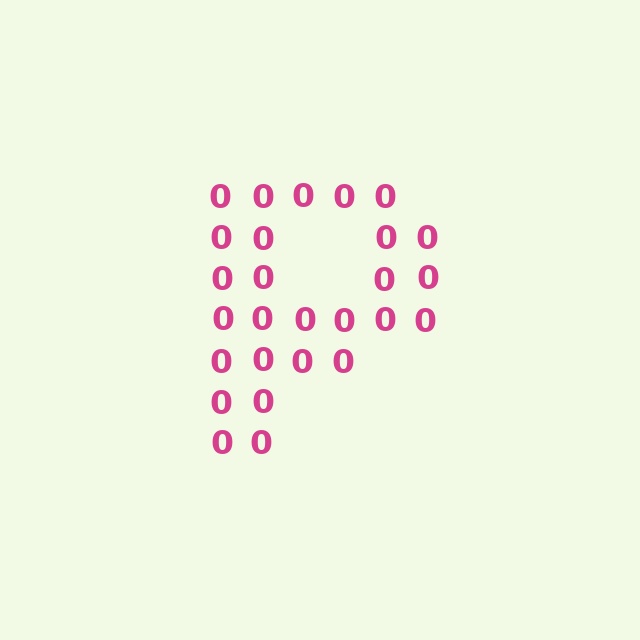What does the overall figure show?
The overall figure shows the letter P.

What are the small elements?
The small elements are digit 0's.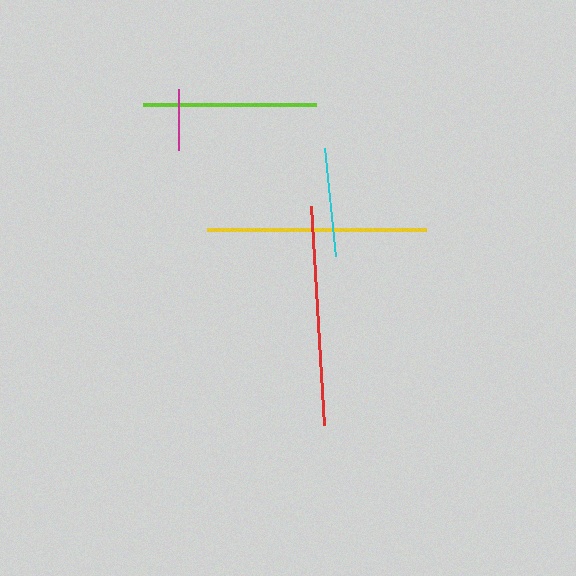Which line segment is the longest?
The red line is the longest at approximately 219 pixels.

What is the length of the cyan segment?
The cyan segment is approximately 109 pixels long.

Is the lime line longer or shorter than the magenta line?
The lime line is longer than the magenta line.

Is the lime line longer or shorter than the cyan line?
The lime line is longer than the cyan line.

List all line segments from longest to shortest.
From longest to shortest: red, yellow, lime, cyan, magenta.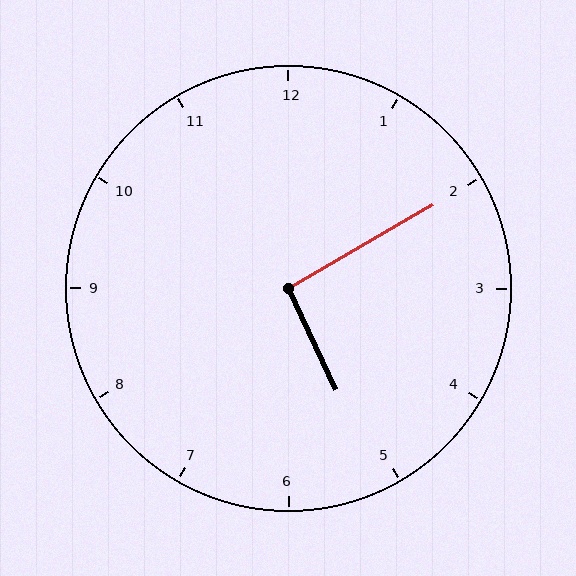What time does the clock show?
5:10.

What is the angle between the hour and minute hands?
Approximately 95 degrees.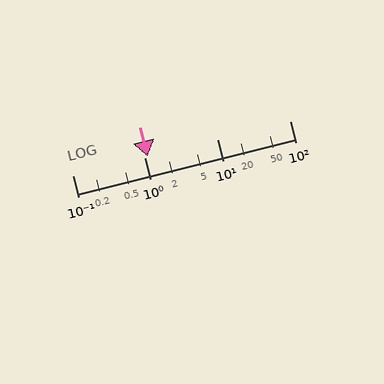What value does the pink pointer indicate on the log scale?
The pointer indicates approximately 1.1.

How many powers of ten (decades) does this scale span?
The scale spans 3 decades, from 0.1 to 100.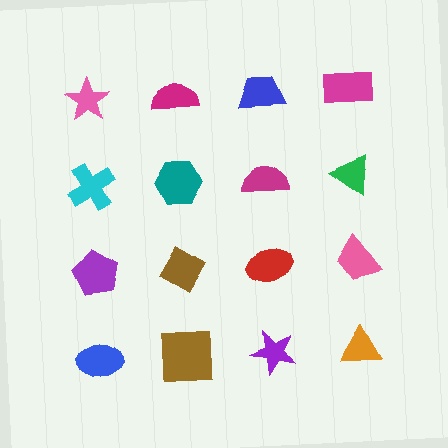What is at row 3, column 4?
A pink trapezoid.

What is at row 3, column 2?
A brown diamond.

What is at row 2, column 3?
A magenta semicircle.